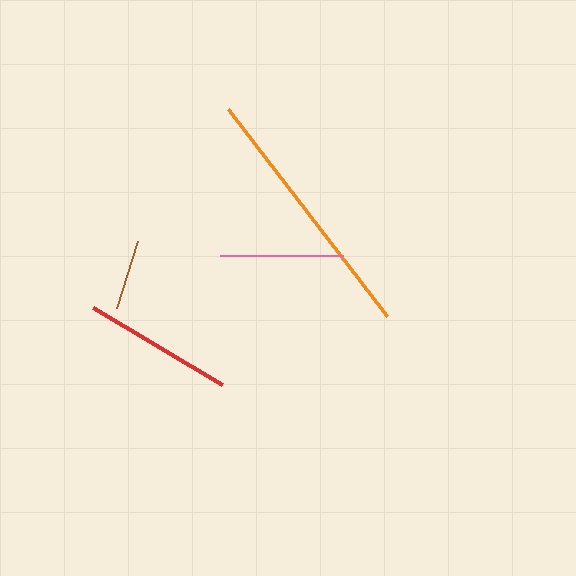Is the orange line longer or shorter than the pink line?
The orange line is longer than the pink line.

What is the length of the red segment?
The red segment is approximately 150 pixels long.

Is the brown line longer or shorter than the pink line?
The pink line is longer than the brown line.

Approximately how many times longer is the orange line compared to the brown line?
The orange line is approximately 3.7 times the length of the brown line.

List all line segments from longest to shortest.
From longest to shortest: orange, red, pink, brown.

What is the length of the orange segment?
The orange segment is approximately 261 pixels long.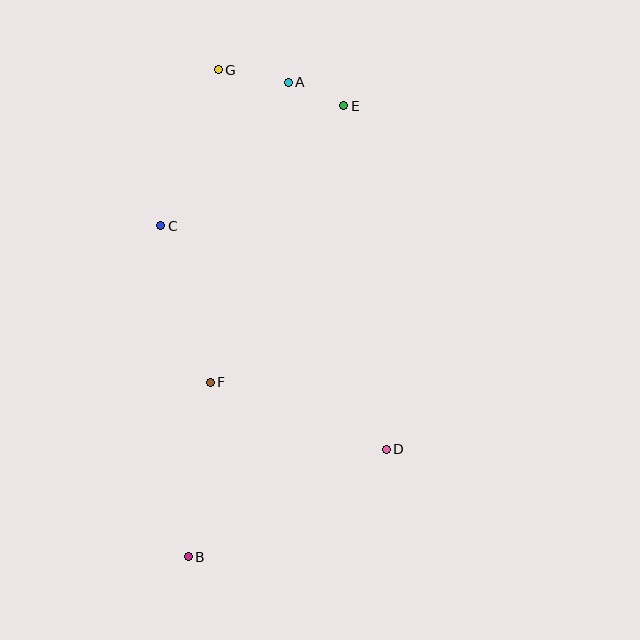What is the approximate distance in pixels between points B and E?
The distance between B and E is approximately 477 pixels.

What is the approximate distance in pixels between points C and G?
The distance between C and G is approximately 166 pixels.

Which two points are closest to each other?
Points A and E are closest to each other.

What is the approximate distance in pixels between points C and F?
The distance between C and F is approximately 164 pixels.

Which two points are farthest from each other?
Points B and G are farthest from each other.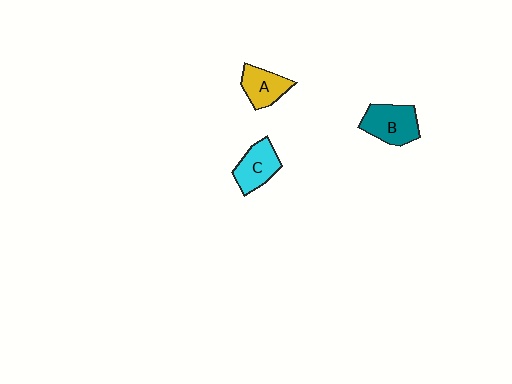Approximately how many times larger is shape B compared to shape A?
Approximately 1.3 times.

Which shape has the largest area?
Shape B (teal).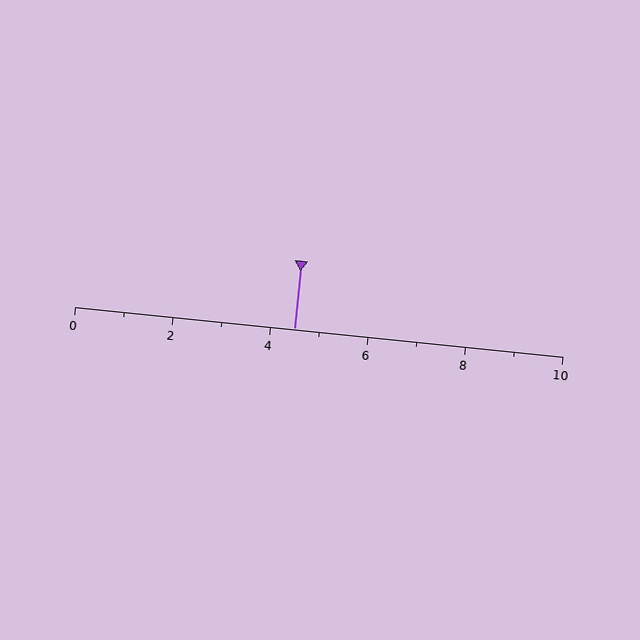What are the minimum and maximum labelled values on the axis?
The axis runs from 0 to 10.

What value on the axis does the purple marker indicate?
The marker indicates approximately 4.5.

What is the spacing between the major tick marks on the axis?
The major ticks are spaced 2 apart.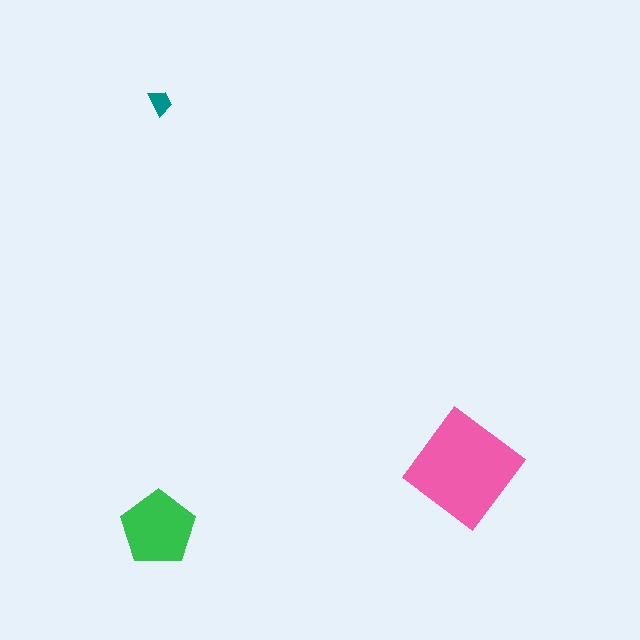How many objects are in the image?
There are 3 objects in the image.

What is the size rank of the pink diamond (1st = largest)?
1st.